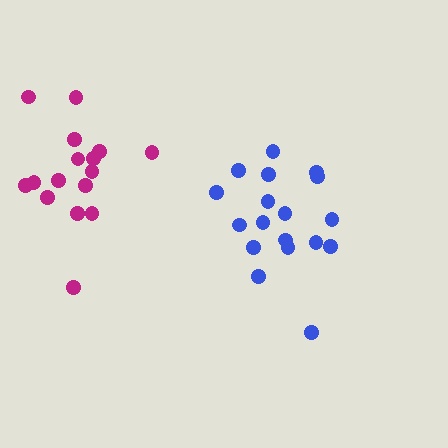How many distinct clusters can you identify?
There are 2 distinct clusters.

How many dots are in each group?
Group 1: 16 dots, Group 2: 18 dots (34 total).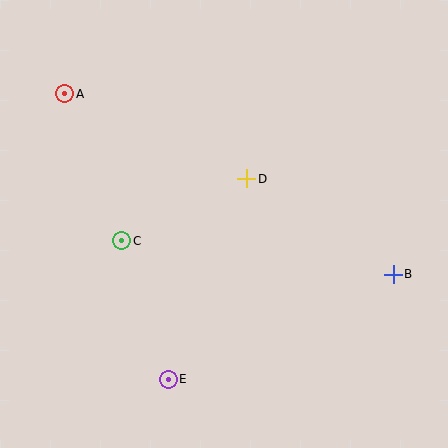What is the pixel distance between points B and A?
The distance between B and A is 375 pixels.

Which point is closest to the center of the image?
Point D at (247, 179) is closest to the center.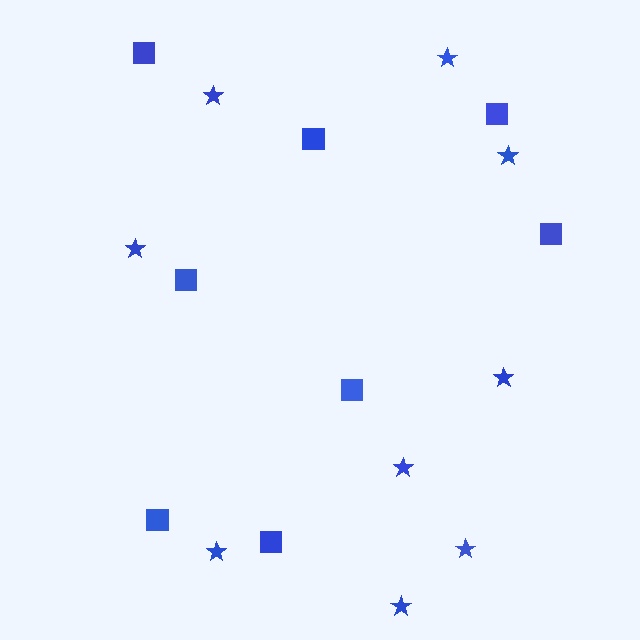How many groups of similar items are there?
There are 2 groups: one group of stars (9) and one group of squares (8).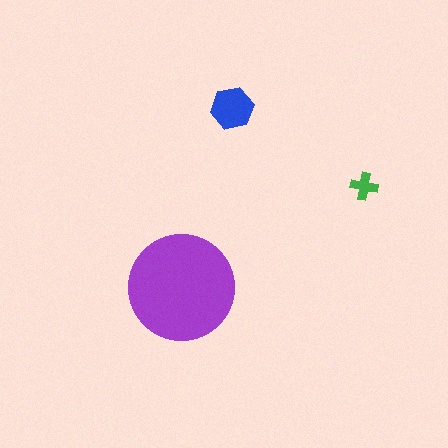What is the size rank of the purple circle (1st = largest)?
1st.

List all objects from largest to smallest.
The purple circle, the blue hexagon, the green cross.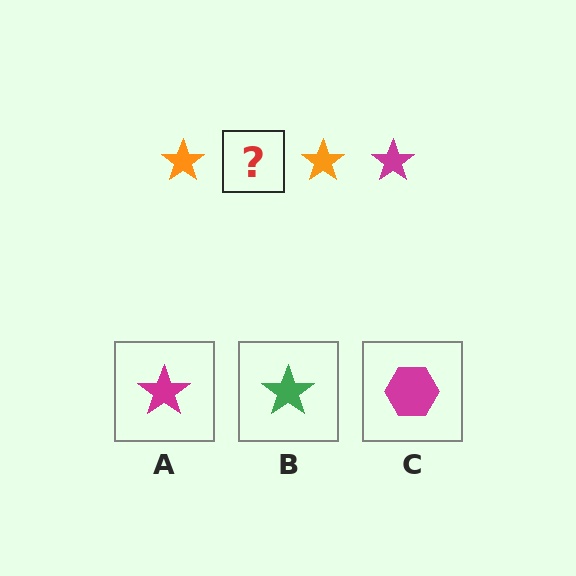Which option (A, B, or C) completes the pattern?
A.